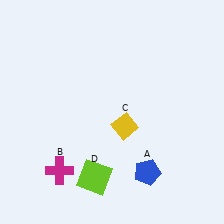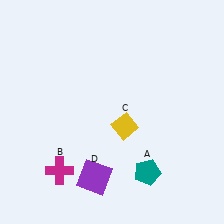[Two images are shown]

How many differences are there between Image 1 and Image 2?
There are 2 differences between the two images.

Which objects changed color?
A changed from blue to teal. D changed from lime to purple.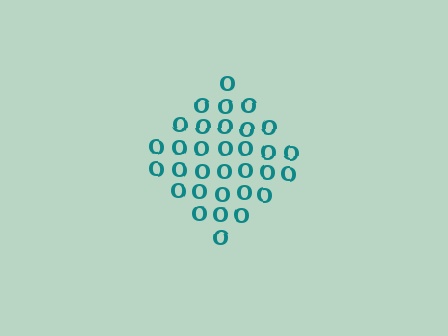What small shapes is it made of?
It is made of small letter O's.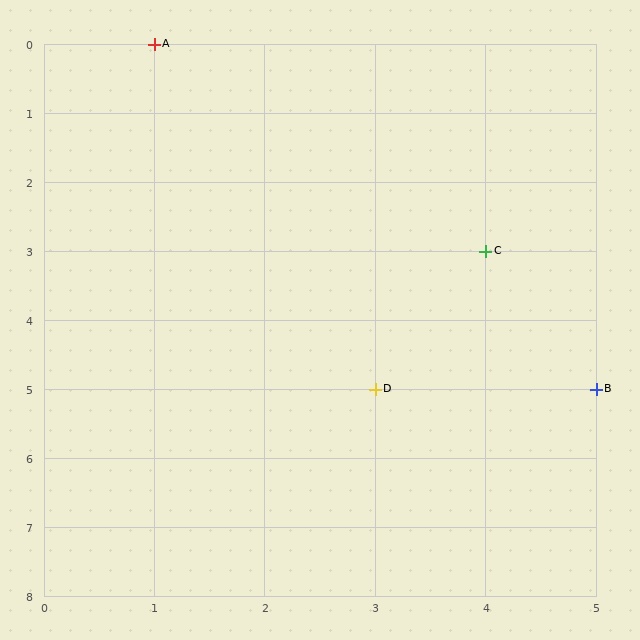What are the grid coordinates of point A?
Point A is at grid coordinates (1, 0).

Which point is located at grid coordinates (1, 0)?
Point A is at (1, 0).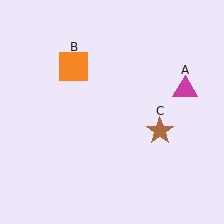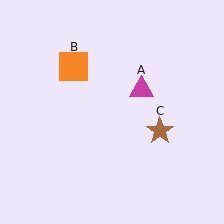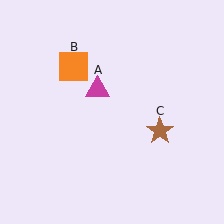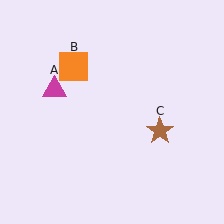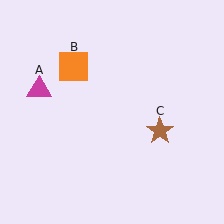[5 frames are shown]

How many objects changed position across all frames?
1 object changed position: magenta triangle (object A).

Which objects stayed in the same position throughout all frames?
Orange square (object B) and brown star (object C) remained stationary.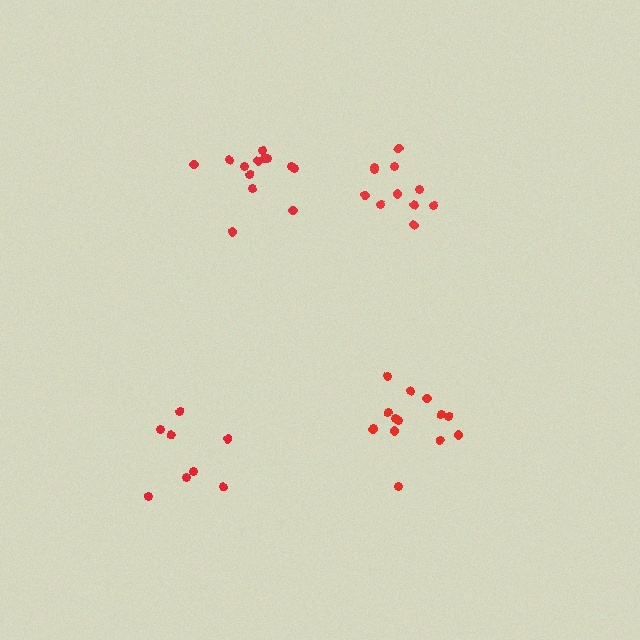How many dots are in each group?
Group 1: 11 dots, Group 2: 14 dots, Group 3: 13 dots, Group 4: 8 dots (46 total).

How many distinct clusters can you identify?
There are 4 distinct clusters.